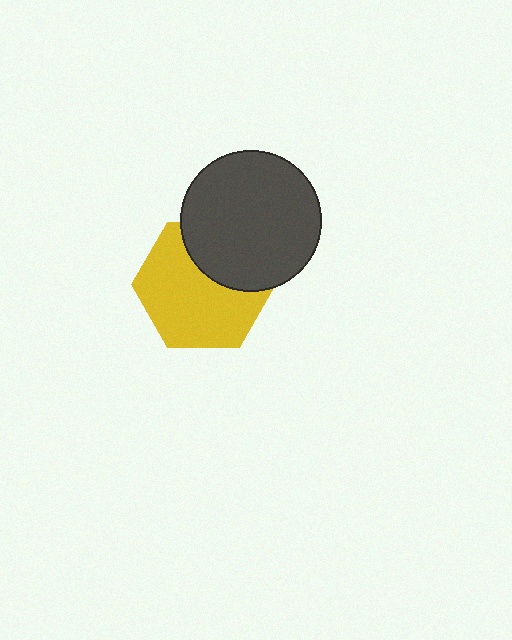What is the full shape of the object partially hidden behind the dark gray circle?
The partially hidden object is a yellow hexagon.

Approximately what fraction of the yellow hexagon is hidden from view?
Roughly 33% of the yellow hexagon is hidden behind the dark gray circle.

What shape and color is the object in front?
The object in front is a dark gray circle.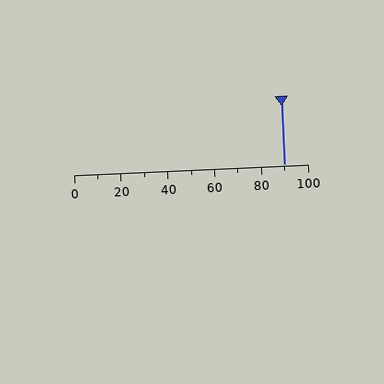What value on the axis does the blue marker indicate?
The marker indicates approximately 90.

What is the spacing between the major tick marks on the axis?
The major ticks are spaced 20 apart.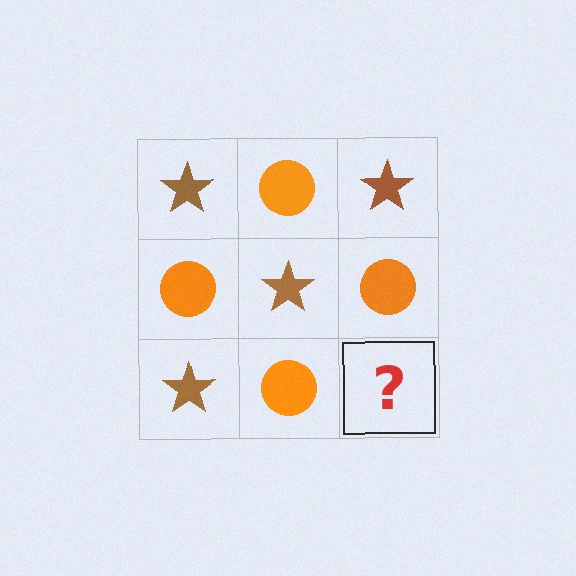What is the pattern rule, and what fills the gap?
The rule is that it alternates brown star and orange circle in a checkerboard pattern. The gap should be filled with a brown star.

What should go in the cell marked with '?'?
The missing cell should contain a brown star.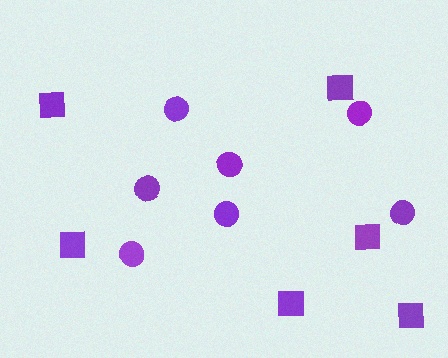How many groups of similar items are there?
There are 2 groups: one group of circles (7) and one group of squares (6).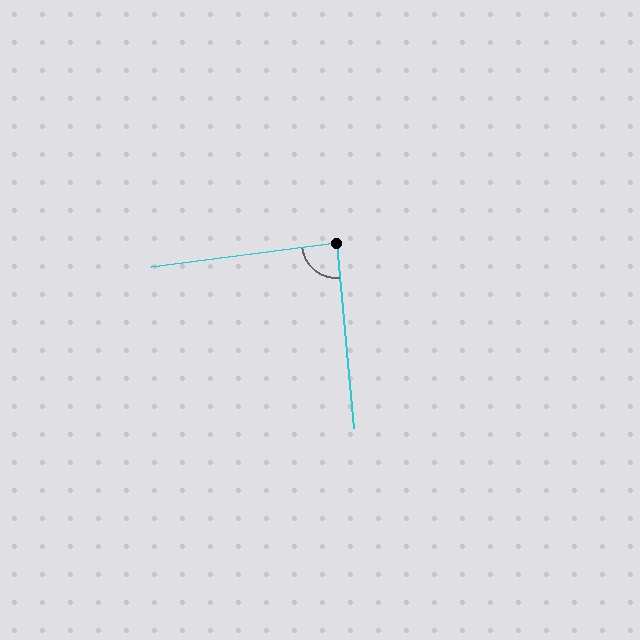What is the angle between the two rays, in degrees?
Approximately 88 degrees.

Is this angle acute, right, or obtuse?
It is approximately a right angle.